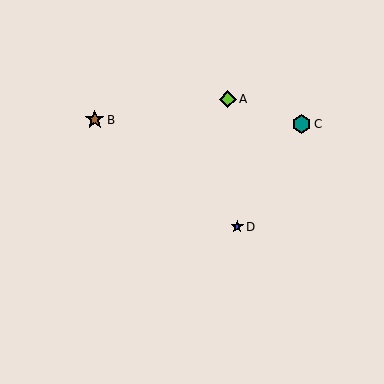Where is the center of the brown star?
The center of the brown star is at (95, 120).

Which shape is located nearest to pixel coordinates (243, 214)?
The blue star (labeled D) at (237, 227) is nearest to that location.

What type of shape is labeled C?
Shape C is a teal hexagon.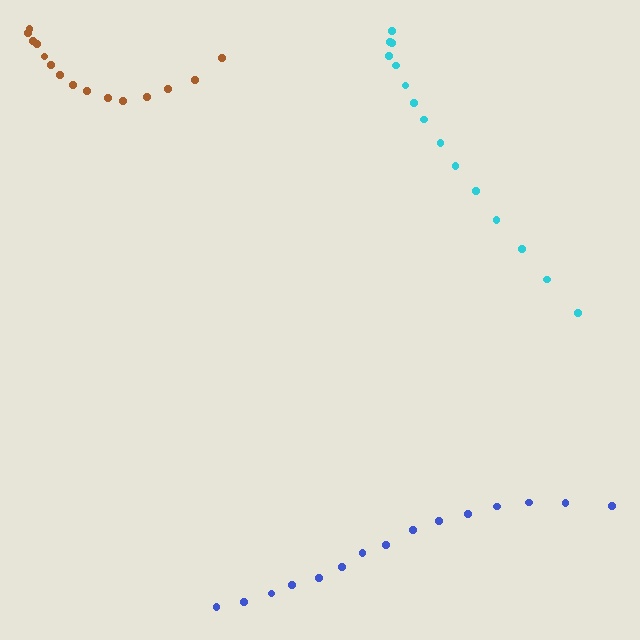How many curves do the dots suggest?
There are 3 distinct paths.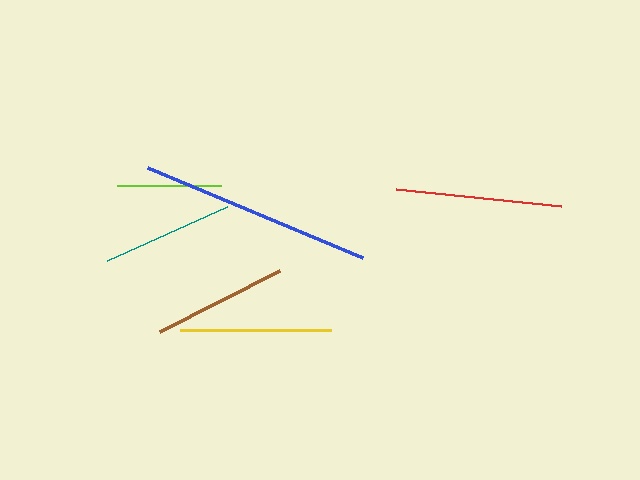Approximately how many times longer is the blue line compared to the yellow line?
The blue line is approximately 1.6 times the length of the yellow line.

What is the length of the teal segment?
The teal segment is approximately 132 pixels long.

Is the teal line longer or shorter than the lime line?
The teal line is longer than the lime line.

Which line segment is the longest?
The blue line is the longest at approximately 234 pixels.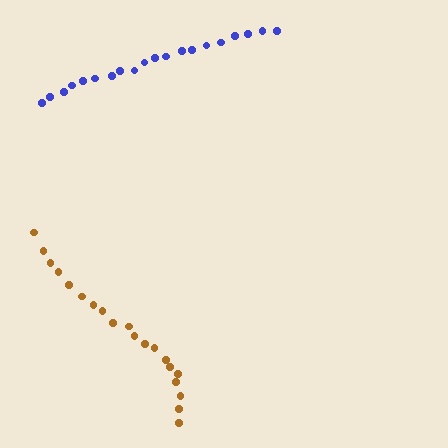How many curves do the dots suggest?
There are 2 distinct paths.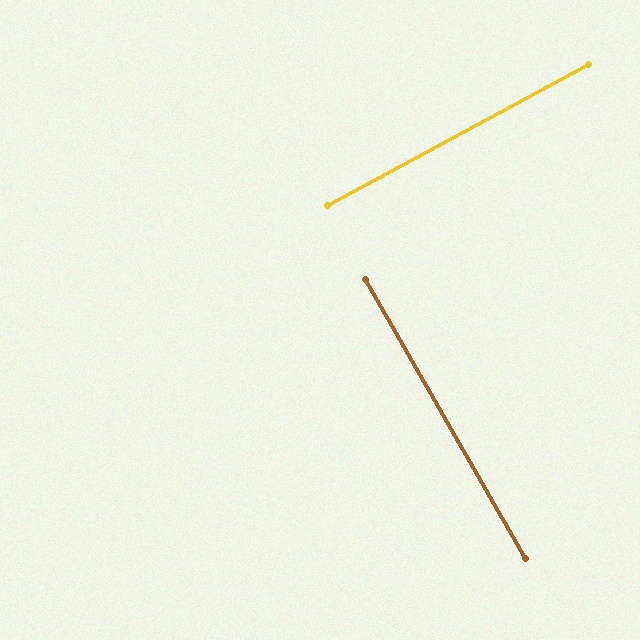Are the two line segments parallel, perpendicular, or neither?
Perpendicular — they meet at approximately 89°.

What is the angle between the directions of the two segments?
Approximately 89 degrees.